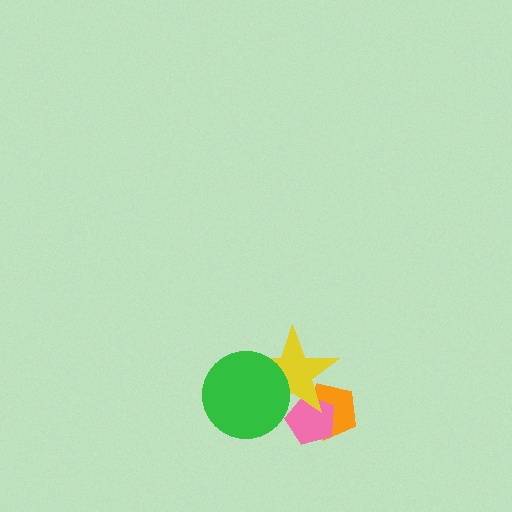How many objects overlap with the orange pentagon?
2 objects overlap with the orange pentagon.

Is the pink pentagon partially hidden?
Yes, it is partially covered by another shape.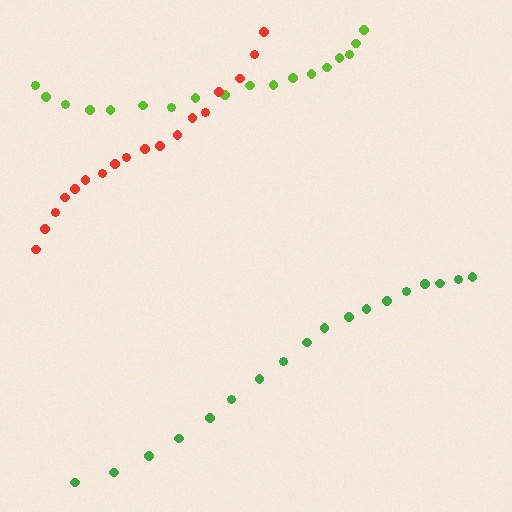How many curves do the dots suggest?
There are 3 distinct paths.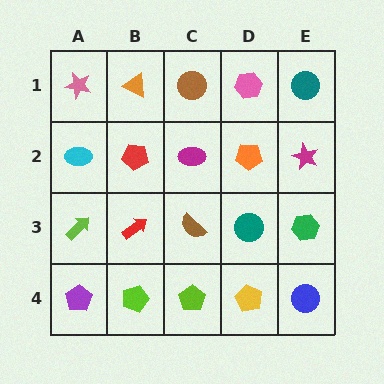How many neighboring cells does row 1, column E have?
2.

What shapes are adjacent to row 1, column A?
A cyan ellipse (row 2, column A), an orange triangle (row 1, column B).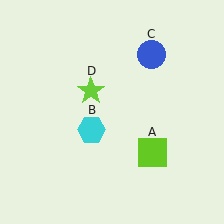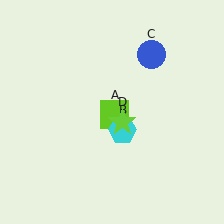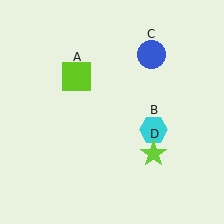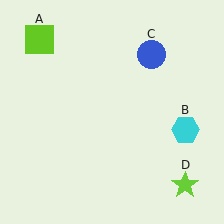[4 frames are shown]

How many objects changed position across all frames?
3 objects changed position: lime square (object A), cyan hexagon (object B), lime star (object D).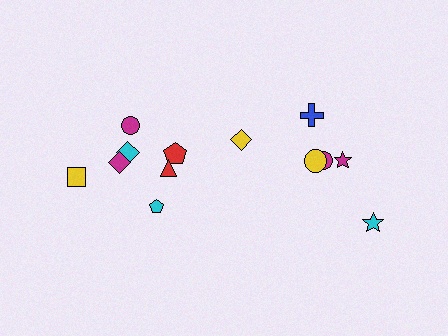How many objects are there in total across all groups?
There are 13 objects.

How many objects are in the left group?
There are 8 objects.